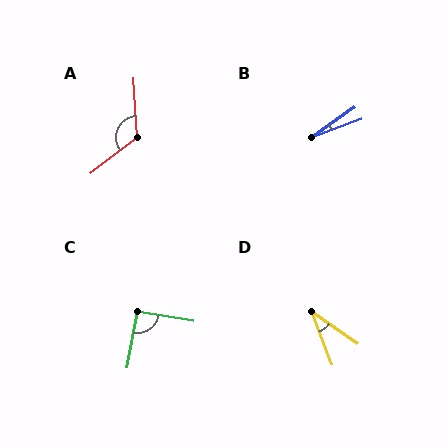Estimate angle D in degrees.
Approximately 34 degrees.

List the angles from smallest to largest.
B (15°), D (34°), C (91°), A (125°).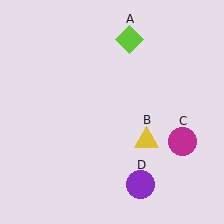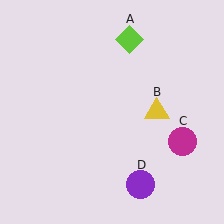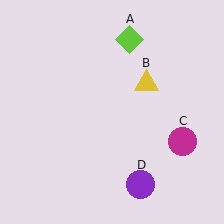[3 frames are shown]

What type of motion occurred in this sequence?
The yellow triangle (object B) rotated counterclockwise around the center of the scene.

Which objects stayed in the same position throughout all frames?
Lime diamond (object A) and magenta circle (object C) and purple circle (object D) remained stationary.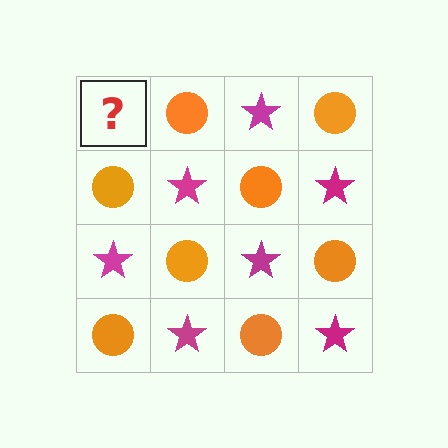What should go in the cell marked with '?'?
The missing cell should contain a magenta star.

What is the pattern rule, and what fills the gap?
The rule is that it alternates magenta star and orange circle in a checkerboard pattern. The gap should be filled with a magenta star.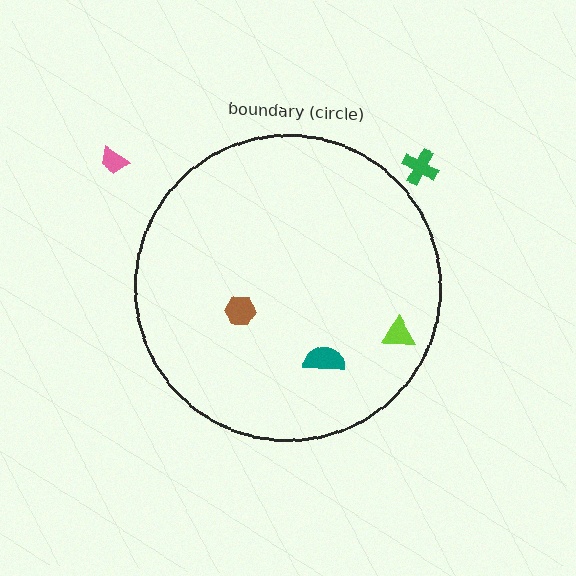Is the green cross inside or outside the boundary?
Outside.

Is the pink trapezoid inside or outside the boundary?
Outside.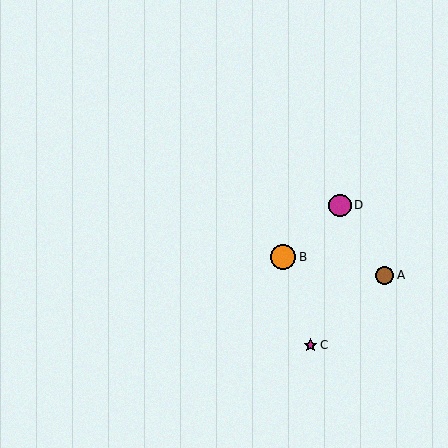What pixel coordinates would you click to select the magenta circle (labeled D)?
Click at (340, 205) to select the magenta circle D.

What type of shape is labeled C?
Shape C is a magenta star.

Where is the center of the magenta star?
The center of the magenta star is at (310, 345).